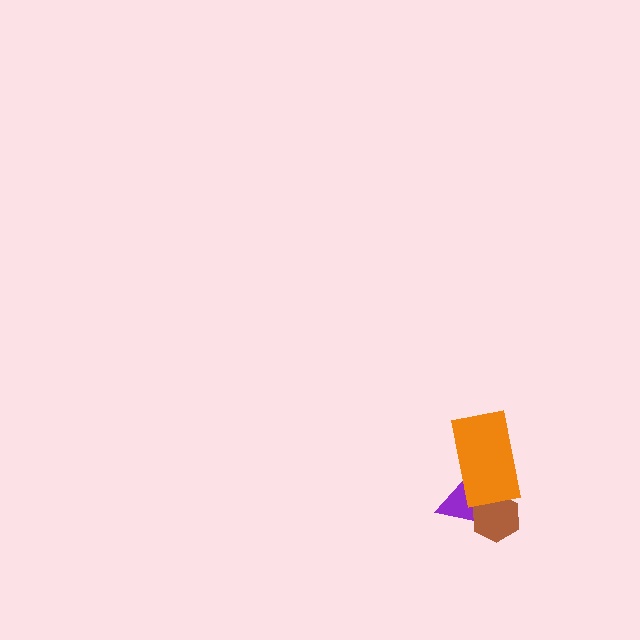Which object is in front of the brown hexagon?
The orange rectangle is in front of the brown hexagon.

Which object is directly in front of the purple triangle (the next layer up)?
The brown hexagon is directly in front of the purple triangle.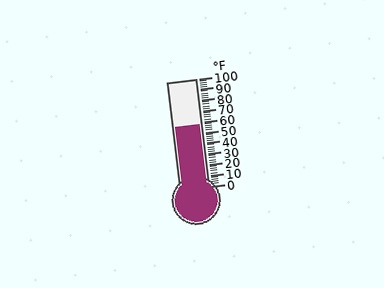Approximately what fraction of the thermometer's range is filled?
The thermometer is filled to approximately 60% of its range.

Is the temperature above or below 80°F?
The temperature is below 80°F.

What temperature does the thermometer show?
The thermometer shows approximately 58°F.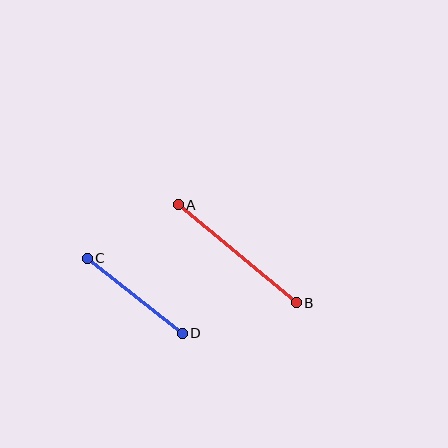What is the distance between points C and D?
The distance is approximately 121 pixels.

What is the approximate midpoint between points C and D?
The midpoint is at approximately (135, 296) pixels.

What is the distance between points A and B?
The distance is approximately 153 pixels.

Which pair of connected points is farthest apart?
Points A and B are farthest apart.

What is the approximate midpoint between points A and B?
The midpoint is at approximately (237, 254) pixels.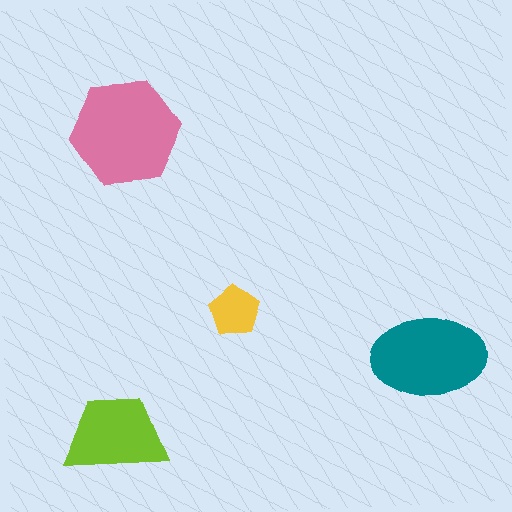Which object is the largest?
The pink hexagon.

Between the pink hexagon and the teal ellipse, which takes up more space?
The pink hexagon.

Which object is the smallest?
The yellow pentagon.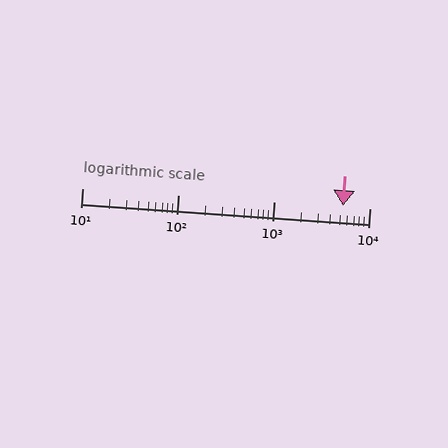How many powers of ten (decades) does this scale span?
The scale spans 3 decades, from 10 to 10000.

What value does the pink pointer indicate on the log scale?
The pointer indicates approximately 5300.